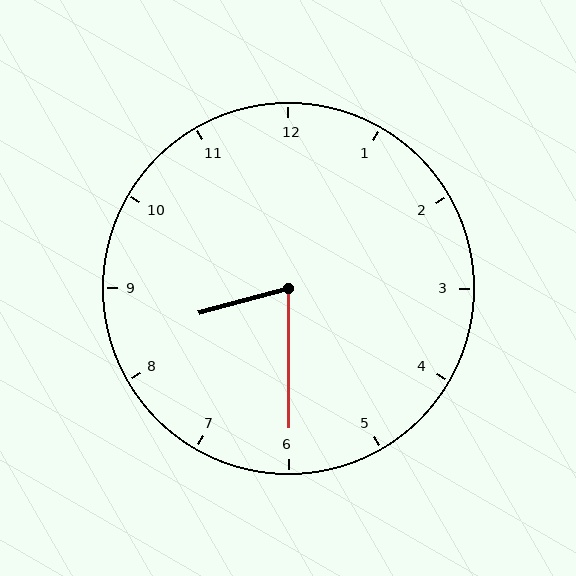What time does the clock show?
8:30.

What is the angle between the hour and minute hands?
Approximately 75 degrees.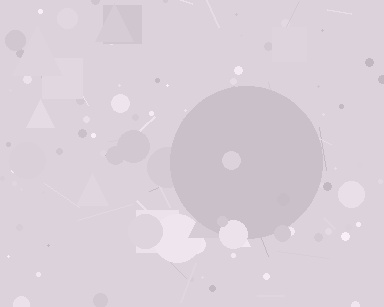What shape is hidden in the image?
A circle is hidden in the image.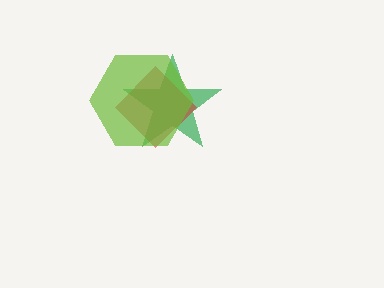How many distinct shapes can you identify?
There are 3 distinct shapes: a green star, a red diamond, a lime hexagon.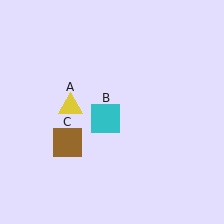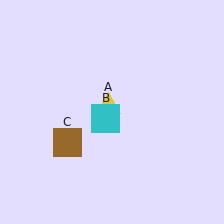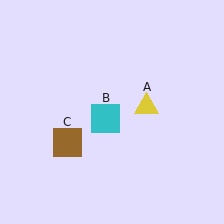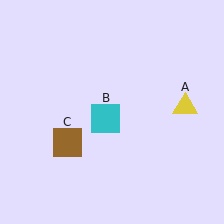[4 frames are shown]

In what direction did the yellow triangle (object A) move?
The yellow triangle (object A) moved right.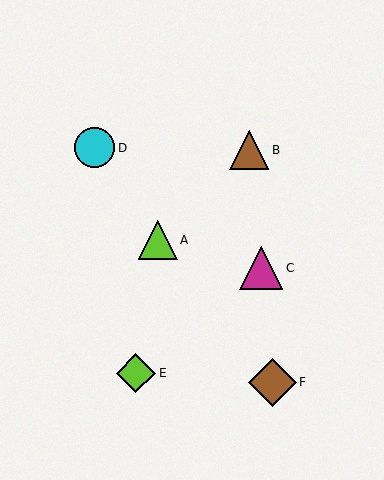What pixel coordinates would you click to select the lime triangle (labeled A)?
Click at (158, 240) to select the lime triangle A.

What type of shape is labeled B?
Shape B is a brown triangle.